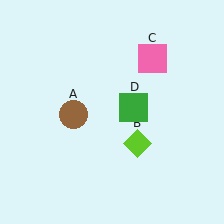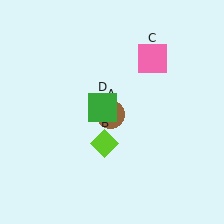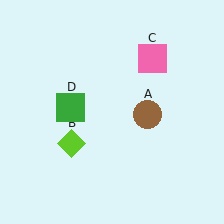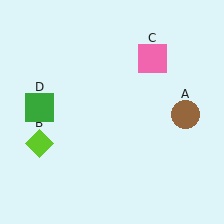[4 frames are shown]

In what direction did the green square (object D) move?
The green square (object D) moved left.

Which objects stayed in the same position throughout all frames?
Pink square (object C) remained stationary.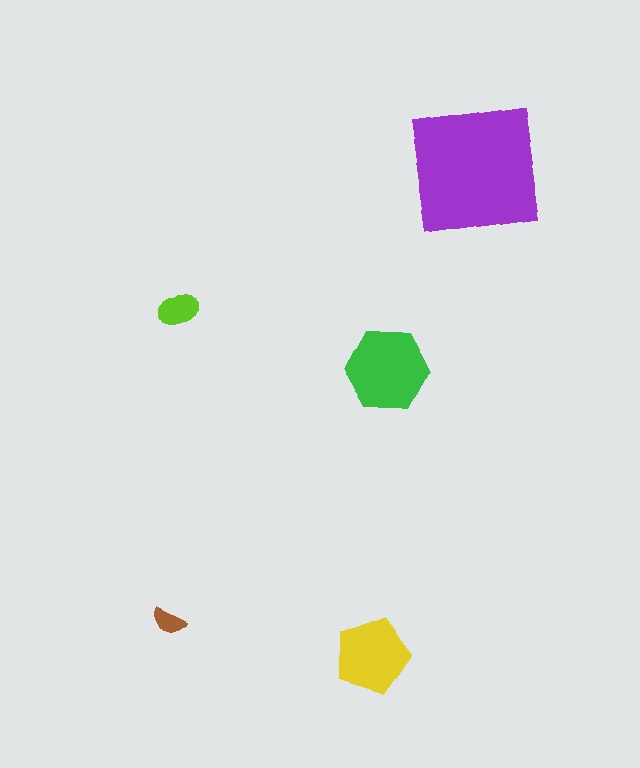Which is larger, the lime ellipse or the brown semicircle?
The lime ellipse.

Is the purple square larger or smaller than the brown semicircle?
Larger.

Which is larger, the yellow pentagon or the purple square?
The purple square.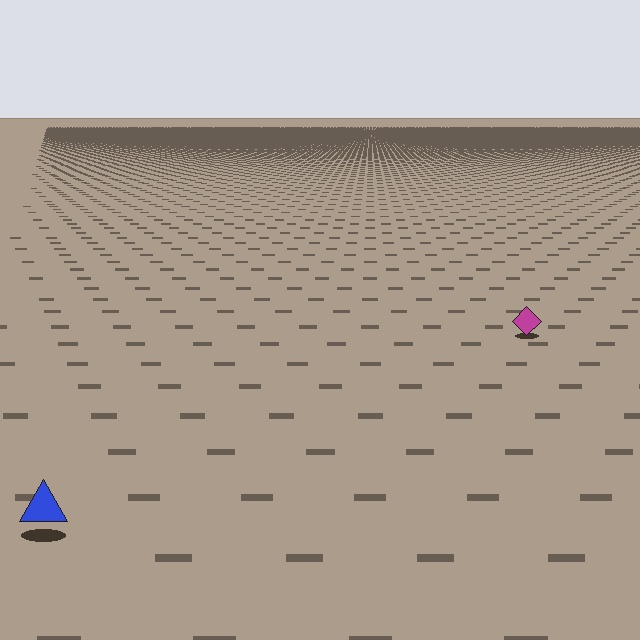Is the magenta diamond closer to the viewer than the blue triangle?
No. The blue triangle is closer — you can tell from the texture gradient: the ground texture is coarser near it.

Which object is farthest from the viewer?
The magenta diamond is farthest from the viewer. It appears smaller and the ground texture around it is denser.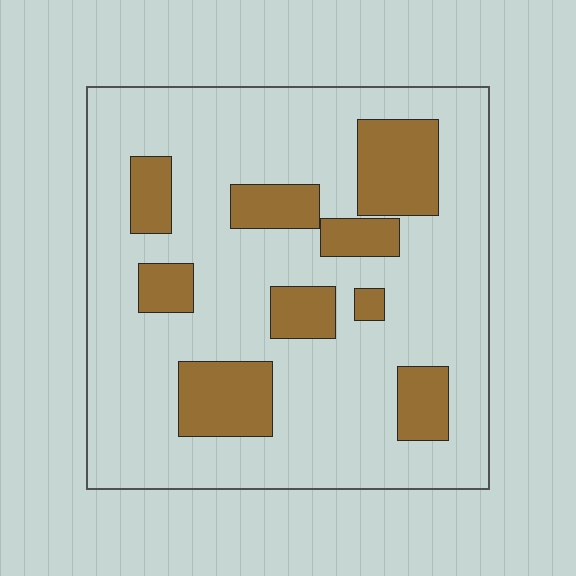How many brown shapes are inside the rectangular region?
9.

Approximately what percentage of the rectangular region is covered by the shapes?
Approximately 25%.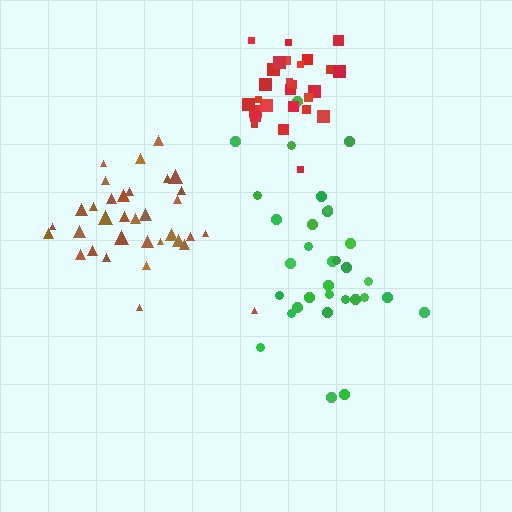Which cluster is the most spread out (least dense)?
Green.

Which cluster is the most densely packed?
Red.